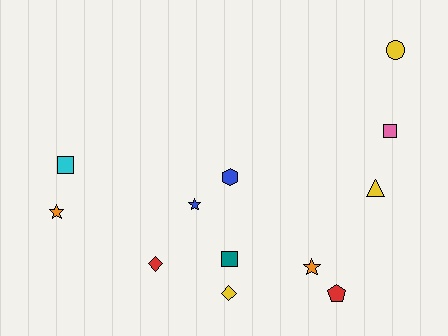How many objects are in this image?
There are 12 objects.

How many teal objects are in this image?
There is 1 teal object.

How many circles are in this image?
There is 1 circle.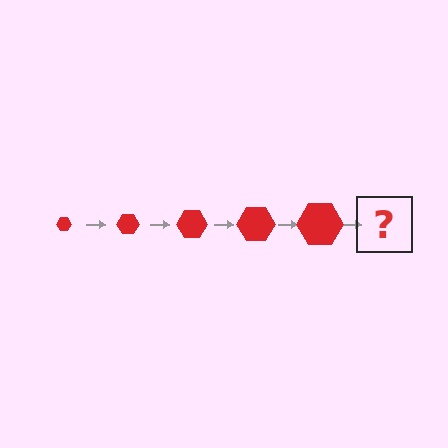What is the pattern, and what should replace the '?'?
The pattern is that the hexagon gets progressively larger each step. The '?' should be a red hexagon, larger than the previous one.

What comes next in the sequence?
The next element should be a red hexagon, larger than the previous one.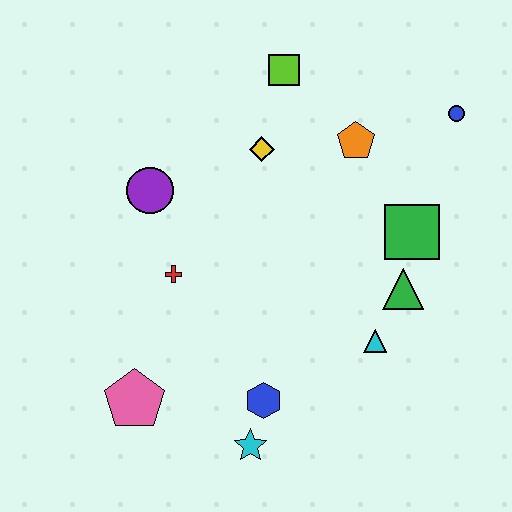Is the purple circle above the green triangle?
Yes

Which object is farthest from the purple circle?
The blue circle is farthest from the purple circle.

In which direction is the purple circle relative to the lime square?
The purple circle is to the left of the lime square.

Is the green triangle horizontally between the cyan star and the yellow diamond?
No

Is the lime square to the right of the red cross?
Yes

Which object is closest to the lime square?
The yellow diamond is closest to the lime square.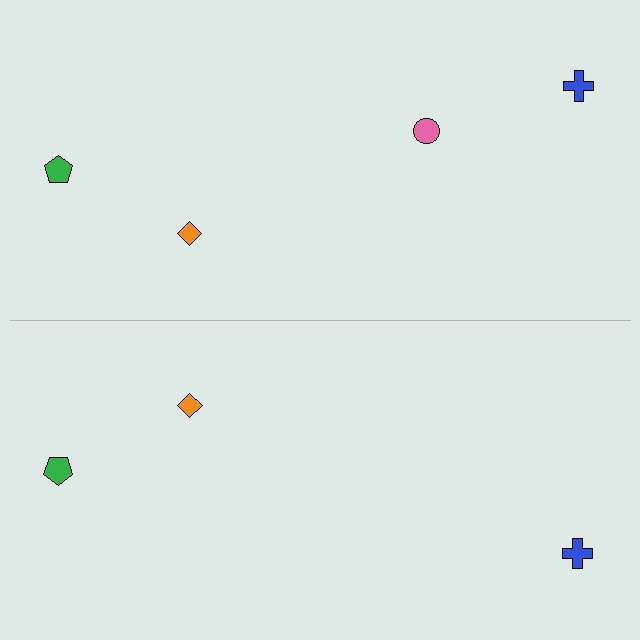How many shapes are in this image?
There are 7 shapes in this image.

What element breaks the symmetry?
A pink circle is missing from the bottom side.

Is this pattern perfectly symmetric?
No, the pattern is not perfectly symmetric. A pink circle is missing from the bottom side.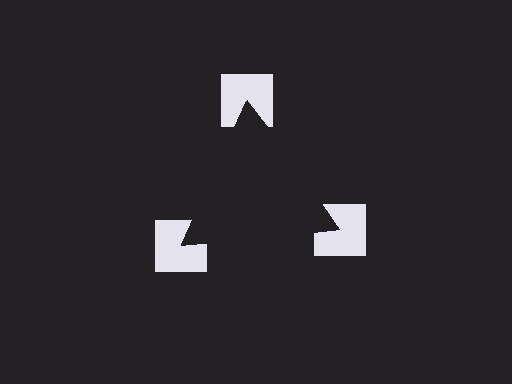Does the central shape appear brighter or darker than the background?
It typically appears slightly darker than the background, even though no actual brightness change is drawn.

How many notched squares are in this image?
There are 3 — one at each vertex of the illusory triangle.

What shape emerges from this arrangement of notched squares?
An illusory triangle — its edges are inferred from the aligned wedge cuts in the notched squares, not physically drawn.